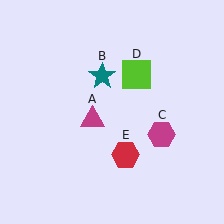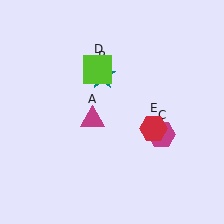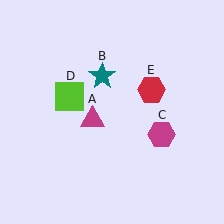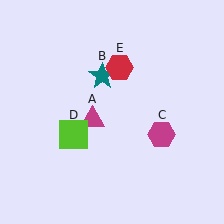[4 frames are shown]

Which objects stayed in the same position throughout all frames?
Magenta triangle (object A) and teal star (object B) and magenta hexagon (object C) remained stationary.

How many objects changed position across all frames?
2 objects changed position: lime square (object D), red hexagon (object E).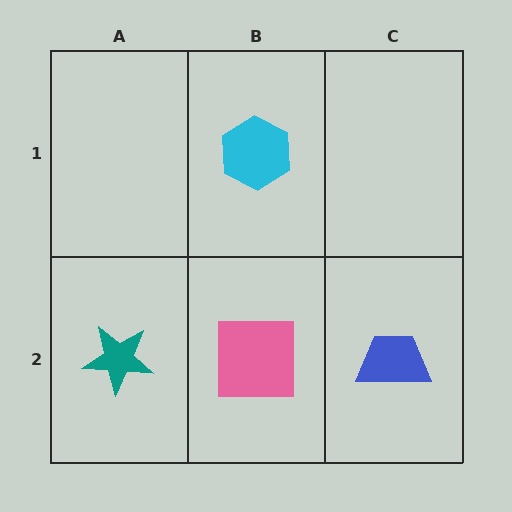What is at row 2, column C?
A blue trapezoid.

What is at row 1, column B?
A cyan hexagon.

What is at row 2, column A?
A teal star.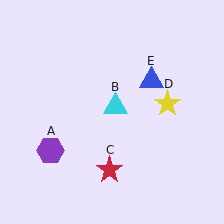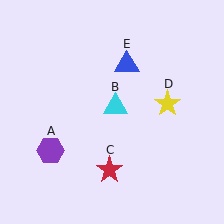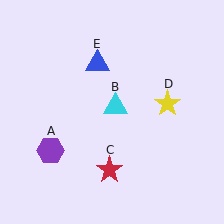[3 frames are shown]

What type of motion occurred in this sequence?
The blue triangle (object E) rotated counterclockwise around the center of the scene.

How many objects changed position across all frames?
1 object changed position: blue triangle (object E).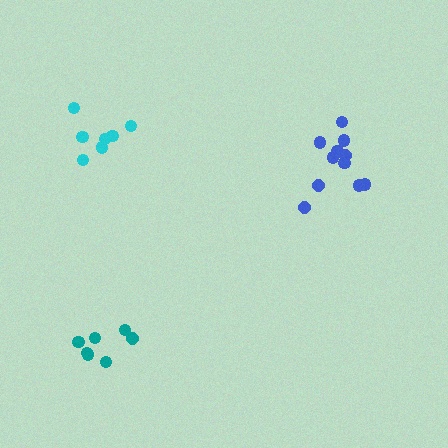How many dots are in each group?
Group 1: 11 dots, Group 2: 7 dots, Group 3: 7 dots (25 total).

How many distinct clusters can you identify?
There are 3 distinct clusters.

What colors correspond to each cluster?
The clusters are colored: blue, cyan, teal.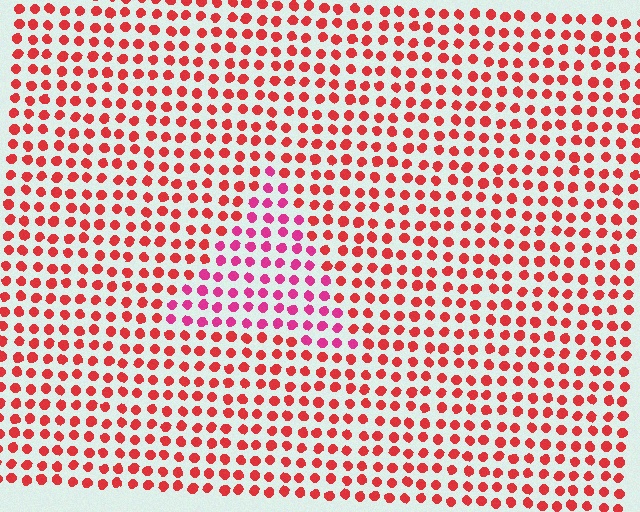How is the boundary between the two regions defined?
The boundary is defined purely by a slight shift in hue (about 32 degrees). Spacing, size, and orientation are identical on both sides.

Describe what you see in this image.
The image is filled with small red elements in a uniform arrangement. A triangle-shaped region is visible where the elements are tinted to a slightly different hue, forming a subtle color boundary.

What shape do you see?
I see a triangle.